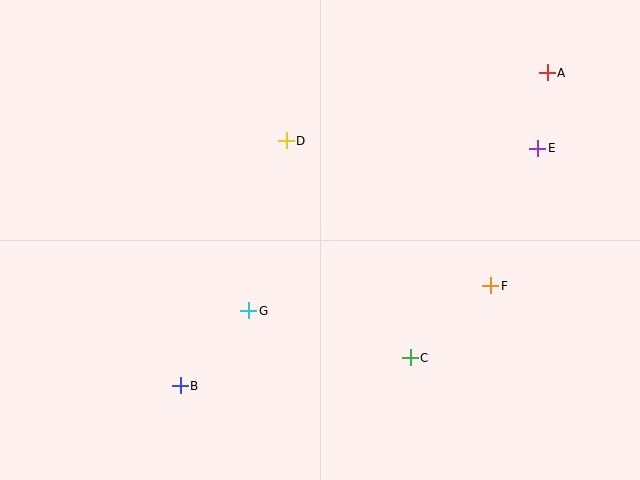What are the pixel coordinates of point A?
Point A is at (547, 73).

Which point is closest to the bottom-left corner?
Point B is closest to the bottom-left corner.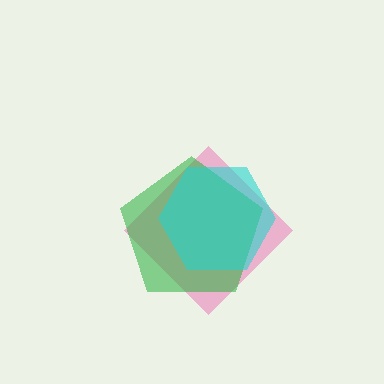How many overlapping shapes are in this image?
There are 3 overlapping shapes in the image.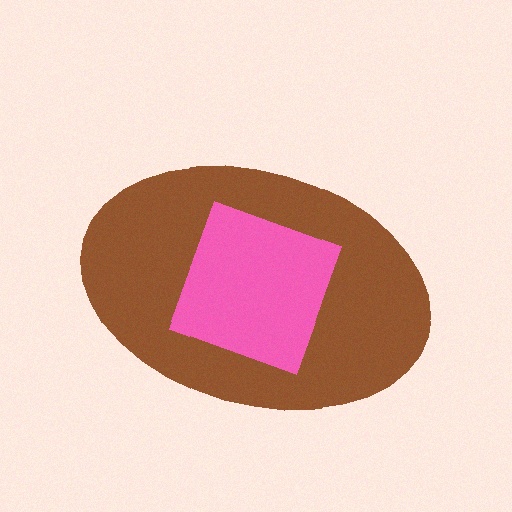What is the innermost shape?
The pink diamond.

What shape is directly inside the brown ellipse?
The pink diamond.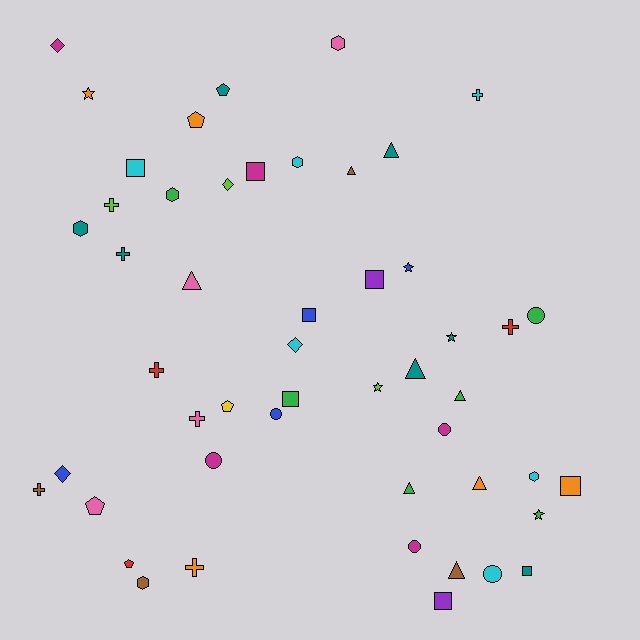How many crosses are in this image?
There are 8 crosses.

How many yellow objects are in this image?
There is 1 yellow object.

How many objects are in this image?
There are 50 objects.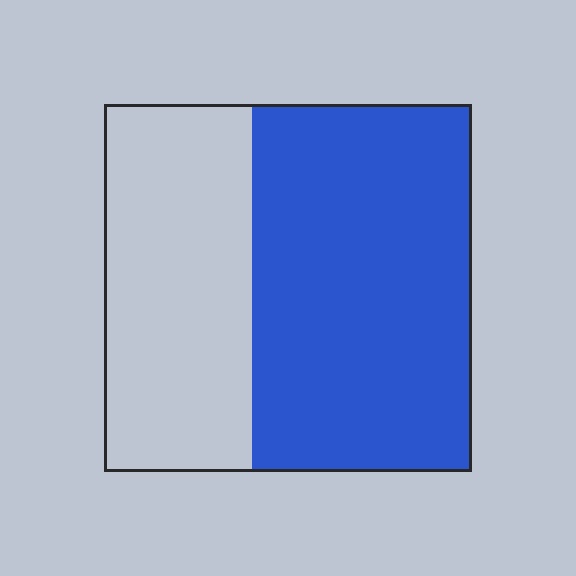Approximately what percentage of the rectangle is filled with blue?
Approximately 60%.